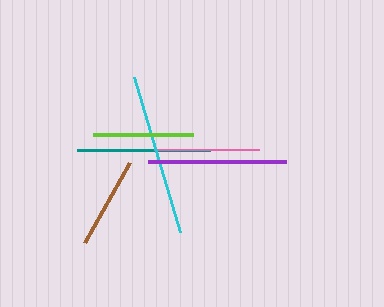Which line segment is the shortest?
The brown line is the shortest at approximately 92 pixels.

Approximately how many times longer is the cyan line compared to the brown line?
The cyan line is approximately 1.8 times the length of the brown line.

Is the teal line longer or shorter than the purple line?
The purple line is longer than the teal line.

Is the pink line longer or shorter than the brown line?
The pink line is longer than the brown line.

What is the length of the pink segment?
The pink segment is approximately 105 pixels long.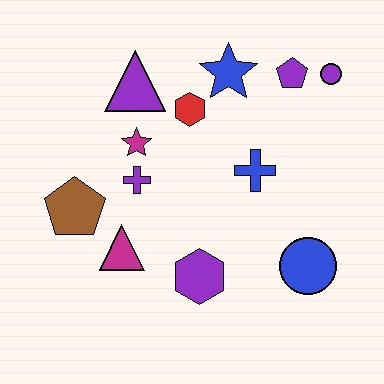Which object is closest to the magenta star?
The purple cross is closest to the magenta star.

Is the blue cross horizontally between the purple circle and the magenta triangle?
Yes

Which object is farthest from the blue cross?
The brown pentagon is farthest from the blue cross.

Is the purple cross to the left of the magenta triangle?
No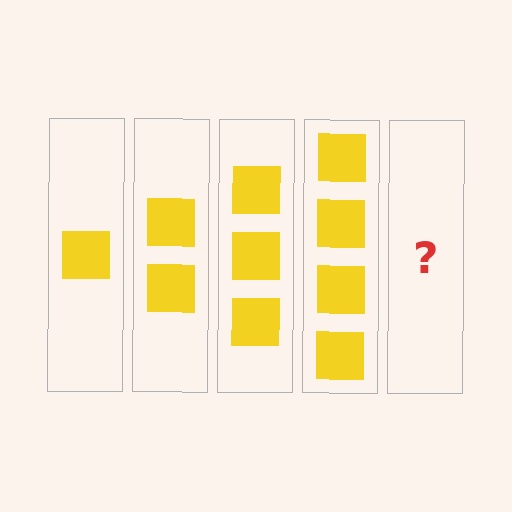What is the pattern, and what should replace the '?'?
The pattern is that each step adds one more square. The '?' should be 5 squares.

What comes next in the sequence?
The next element should be 5 squares.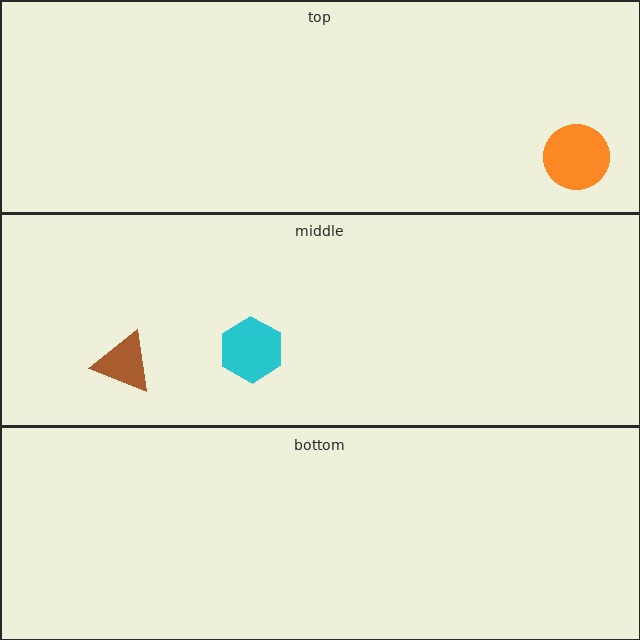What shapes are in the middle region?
The cyan hexagon, the brown triangle.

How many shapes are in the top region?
1.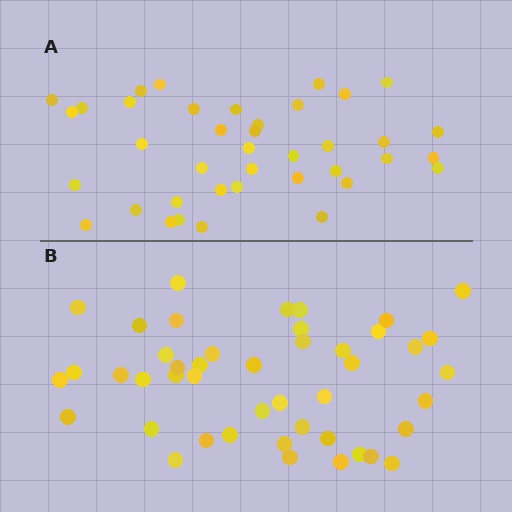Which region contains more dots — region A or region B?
Region B (the bottom region) has more dots.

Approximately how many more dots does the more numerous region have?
Region B has about 6 more dots than region A.